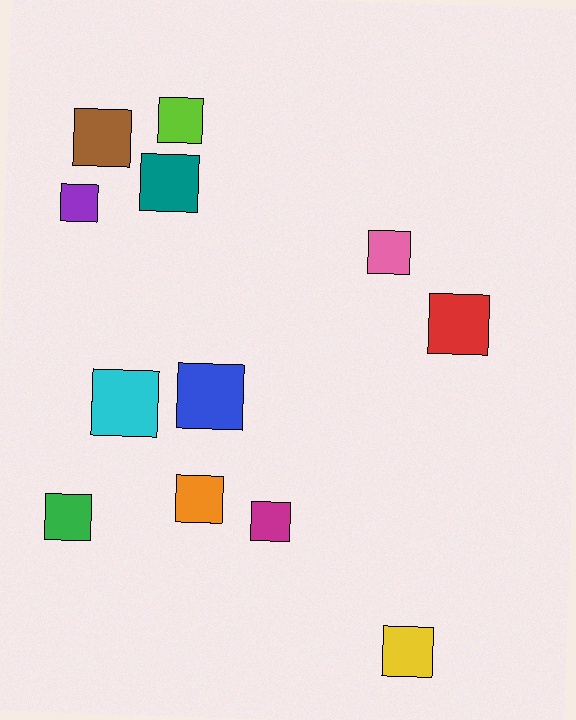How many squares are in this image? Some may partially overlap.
There are 12 squares.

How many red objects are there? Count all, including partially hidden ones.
There is 1 red object.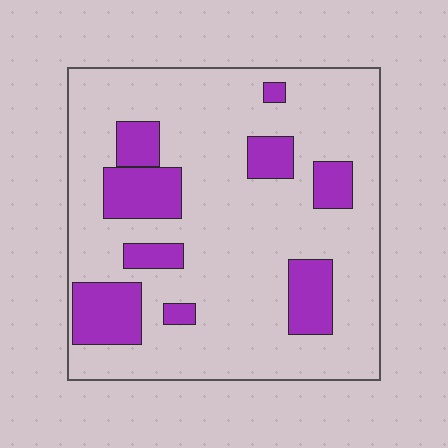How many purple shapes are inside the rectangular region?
9.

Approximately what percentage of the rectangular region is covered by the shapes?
Approximately 20%.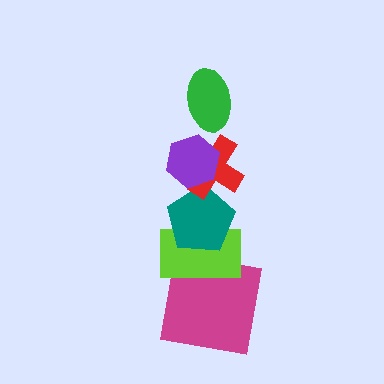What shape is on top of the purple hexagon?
The green ellipse is on top of the purple hexagon.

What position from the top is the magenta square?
The magenta square is 6th from the top.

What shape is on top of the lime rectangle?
The teal pentagon is on top of the lime rectangle.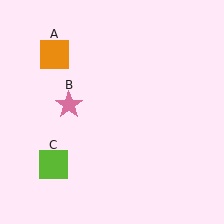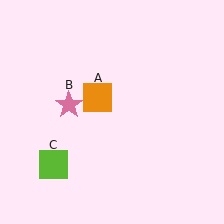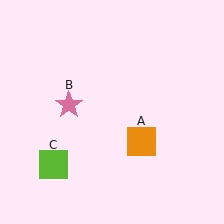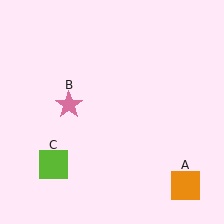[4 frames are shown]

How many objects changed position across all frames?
1 object changed position: orange square (object A).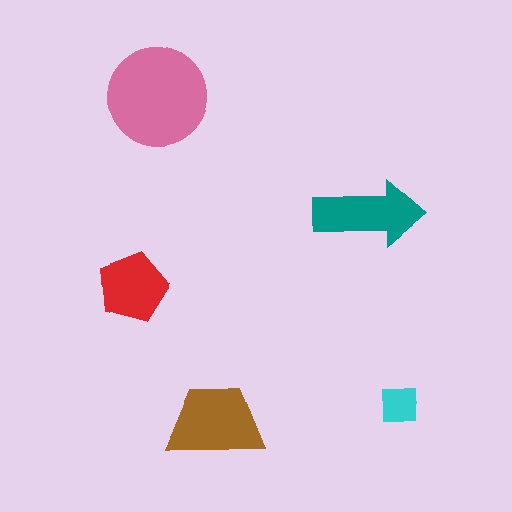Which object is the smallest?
The cyan square.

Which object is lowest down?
The brown trapezoid is bottommost.